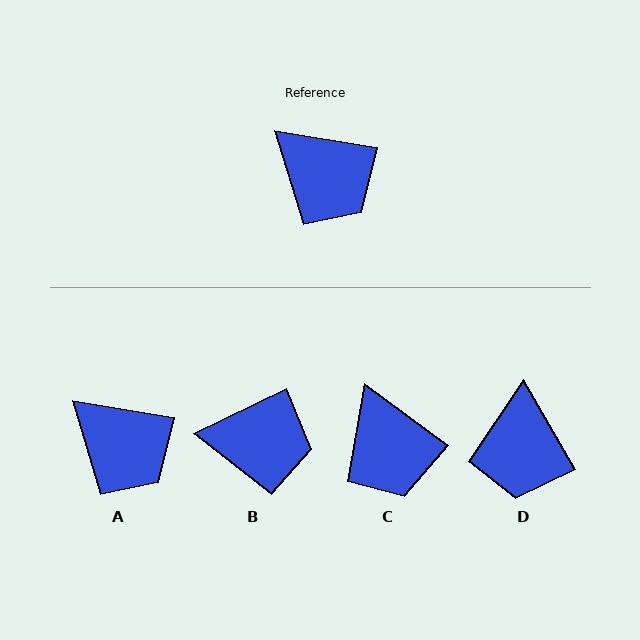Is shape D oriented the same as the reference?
No, it is off by about 51 degrees.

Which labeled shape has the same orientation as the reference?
A.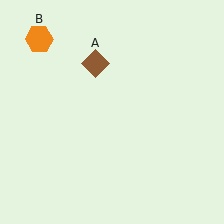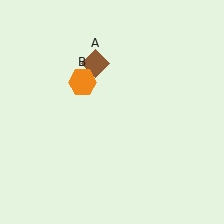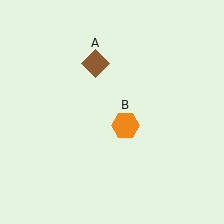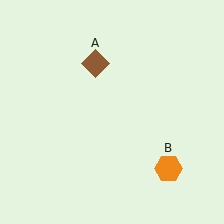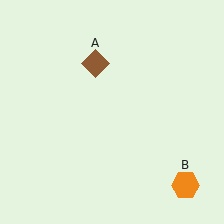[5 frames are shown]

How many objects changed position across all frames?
1 object changed position: orange hexagon (object B).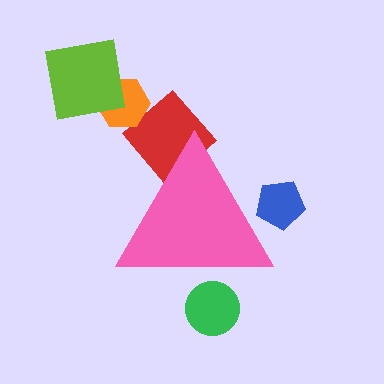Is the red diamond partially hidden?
Yes, the red diamond is partially hidden behind the pink triangle.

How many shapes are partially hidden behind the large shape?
3 shapes are partially hidden.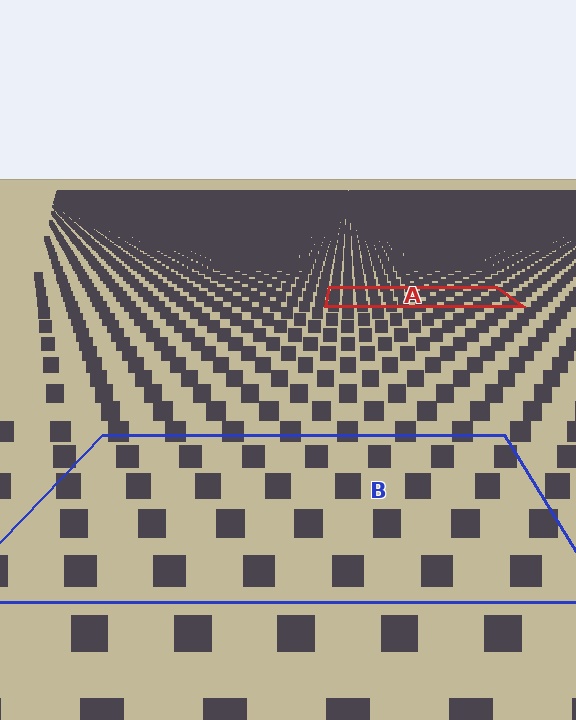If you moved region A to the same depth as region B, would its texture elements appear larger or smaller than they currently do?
They would appear larger. At a closer depth, the same texture elements are projected at a bigger on-screen size.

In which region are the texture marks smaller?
The texture marks are smaller in region A, because it is farther away.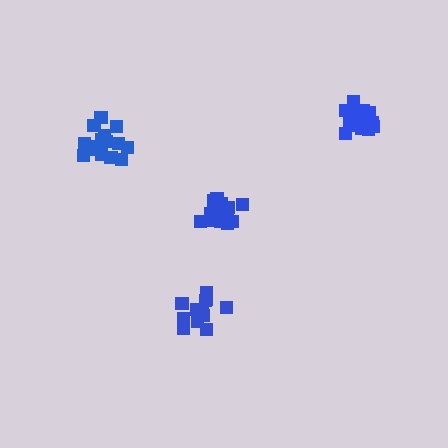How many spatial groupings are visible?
There are 4 spatial groupings.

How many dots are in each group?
Group 1: 16 dots, Group 2: 12 dots, Group 3: 18 dots, Group 4: 18 dots (64 total).